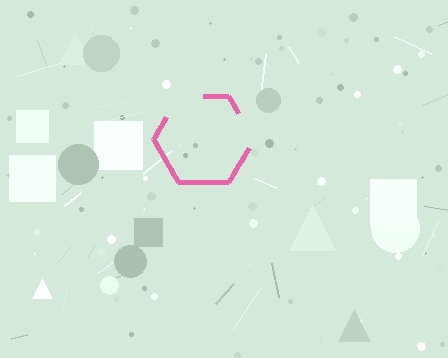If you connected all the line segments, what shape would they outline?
They would outline a hexagon.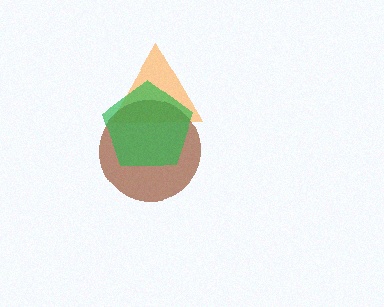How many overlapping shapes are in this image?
There are 3 overlapping shapes in the image.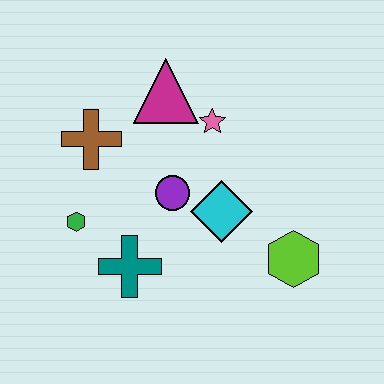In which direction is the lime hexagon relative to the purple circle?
The lime hexagon is to the right of the purple circle.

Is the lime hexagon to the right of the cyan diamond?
Yes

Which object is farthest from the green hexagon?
The lime hexagon is farthest from the green hexagon.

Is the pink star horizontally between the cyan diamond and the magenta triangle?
Yes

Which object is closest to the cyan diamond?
The purple circle is closest to the cyan diamond.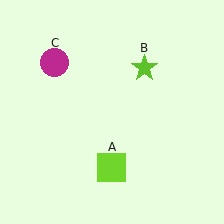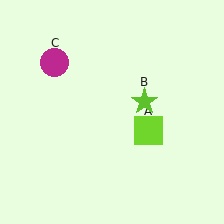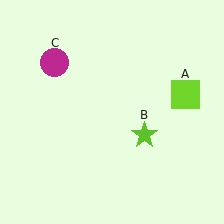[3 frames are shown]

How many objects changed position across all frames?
2 objects changed position: lime square (object A), lime star (object B).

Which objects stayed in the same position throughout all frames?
Magenta circle (object C) remained stationary.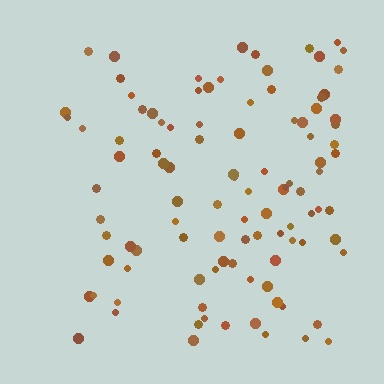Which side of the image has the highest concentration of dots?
The right.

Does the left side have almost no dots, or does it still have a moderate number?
Still a moderate number, just noticeably fewer than the right.